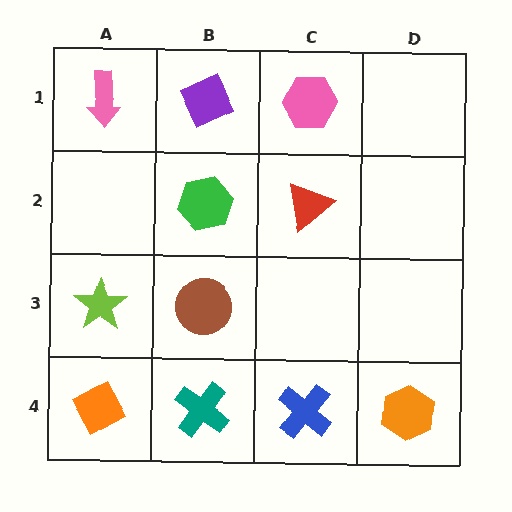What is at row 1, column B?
A purple diamond.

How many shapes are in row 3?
2 shapes.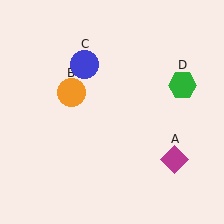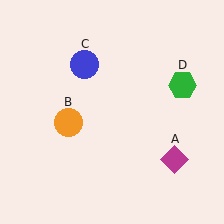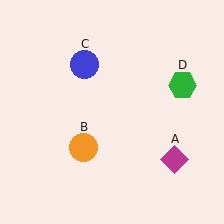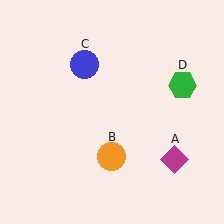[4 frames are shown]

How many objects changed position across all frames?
1 object changed position: orange circle (object B).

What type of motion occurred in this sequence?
The orange circle (object B) rotated counterclockwise around the center of the scene.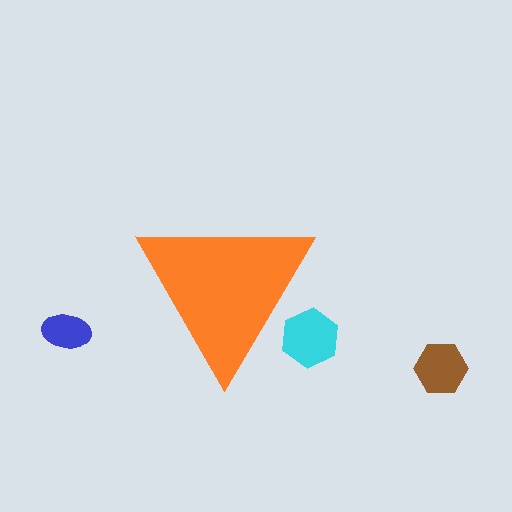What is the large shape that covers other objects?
An orange triangle.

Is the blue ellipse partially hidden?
No, the blue ellipse is fully visible.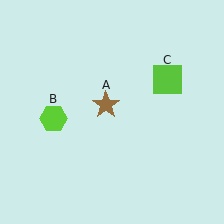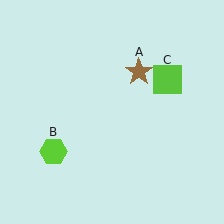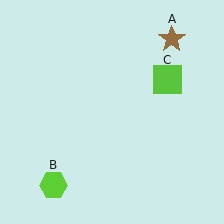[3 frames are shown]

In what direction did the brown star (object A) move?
The brown star (object A) moved up and to the right.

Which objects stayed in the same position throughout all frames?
Lime square (object C) remained stationary.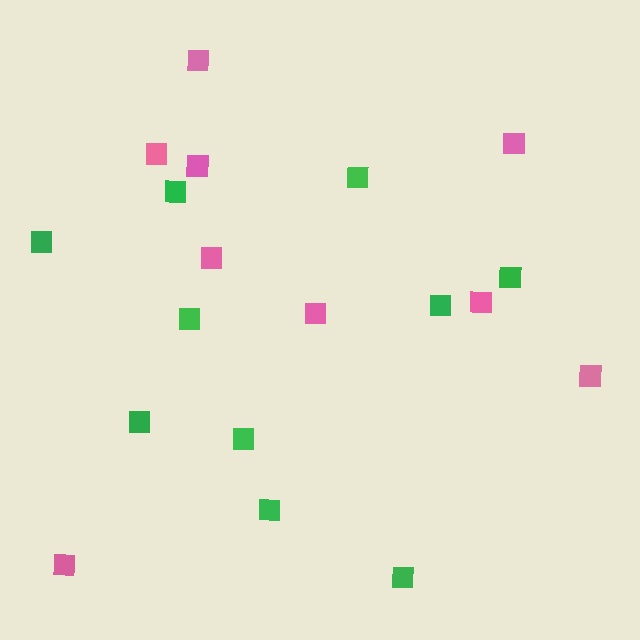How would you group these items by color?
There are 2 groups: one group of green squares (10) and one group of pink squares (9).